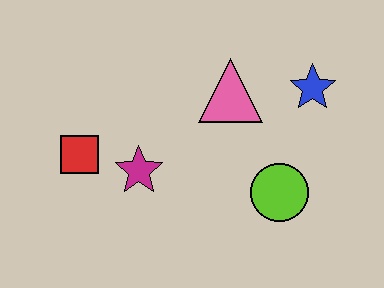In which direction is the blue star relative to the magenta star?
The blue star is to the right of the magenta star.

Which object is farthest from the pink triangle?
The red square is farthest from the pink triangle.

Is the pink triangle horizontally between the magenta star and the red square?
No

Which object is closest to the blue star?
The pink triangle is closest to the blue star.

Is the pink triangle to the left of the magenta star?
No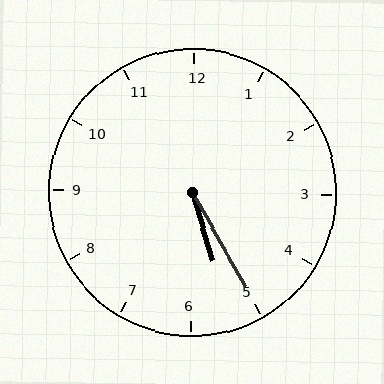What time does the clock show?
5:25.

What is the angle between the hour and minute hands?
Approximately 12 degrees.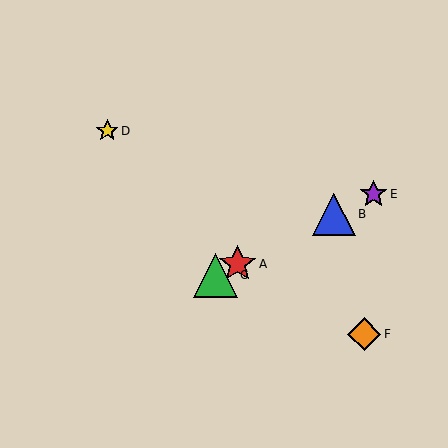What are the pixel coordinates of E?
Object E is at (373, 194).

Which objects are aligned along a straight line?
Objects A, B, C, E are aligned along a straight line.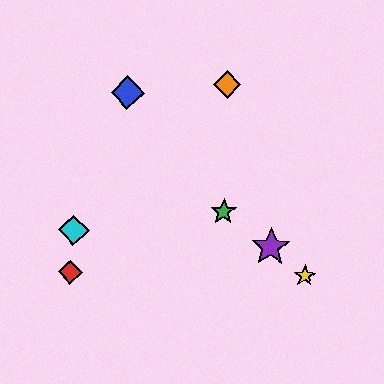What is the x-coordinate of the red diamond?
The red diamond is at x≈70.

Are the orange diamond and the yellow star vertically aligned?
No, the orange diamond is at x≈227 and the yellow star is at x≈305.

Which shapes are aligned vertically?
The green star, the orange diamond are aligned vertically.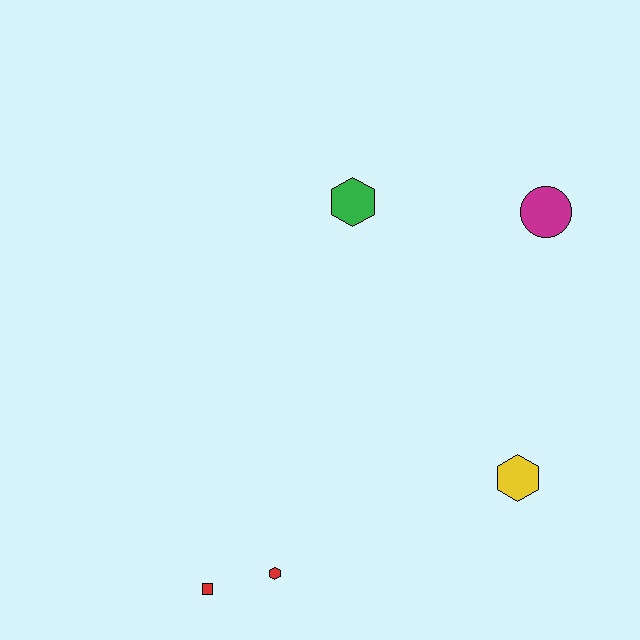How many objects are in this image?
There are 5 objects.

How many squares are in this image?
There is 1 square.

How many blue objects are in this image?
There are no blue objects.